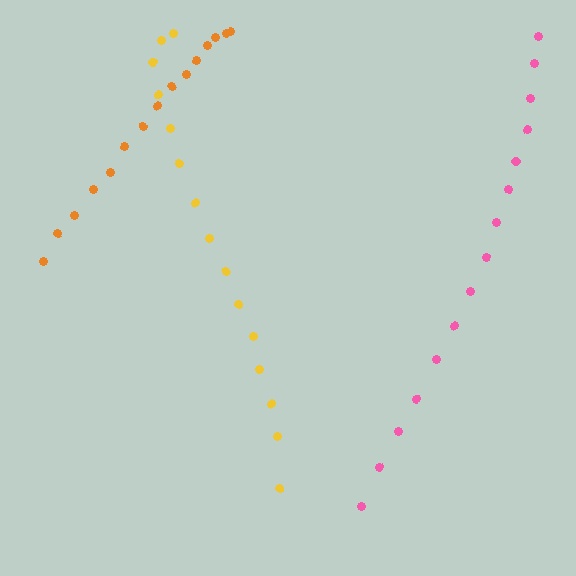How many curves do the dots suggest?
There are 3 distinct paths.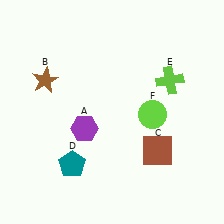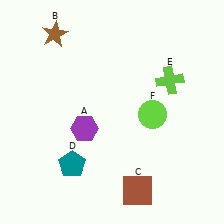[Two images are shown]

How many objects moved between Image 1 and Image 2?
2 objects moved between the two images.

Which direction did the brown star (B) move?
The brown star (B) moved up.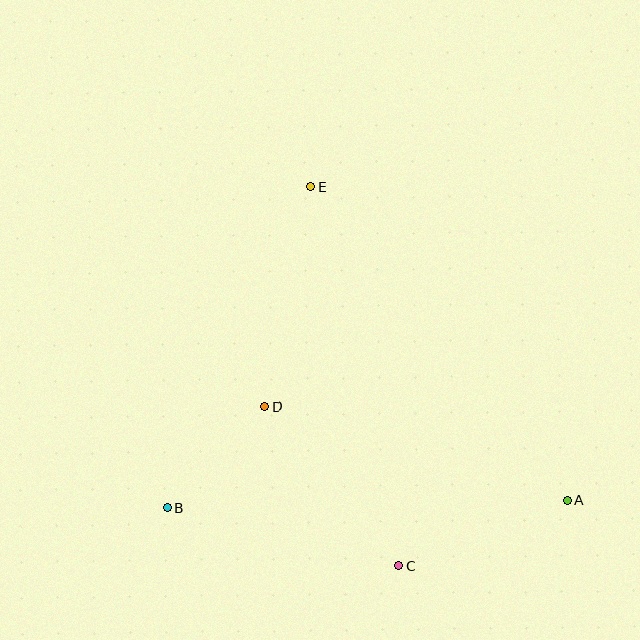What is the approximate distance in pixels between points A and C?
The distance between A and C is approximately 181 pixels.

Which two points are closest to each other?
Points B and D are closest to each other.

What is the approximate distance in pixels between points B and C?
The distance between B and C is approximately 238 pixels.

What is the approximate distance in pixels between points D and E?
The distance between D and E is approximately 225 pixels.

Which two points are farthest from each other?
Points A and E are farthest from each other.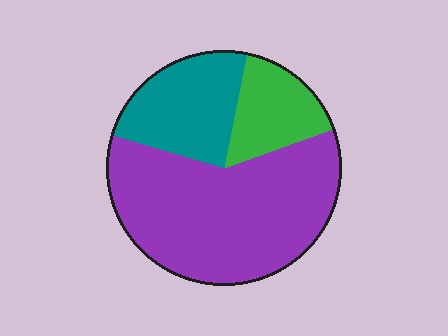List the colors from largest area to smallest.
From largest to smallest: purple, teal, green.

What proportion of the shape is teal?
Teal covers about 25% of the shape.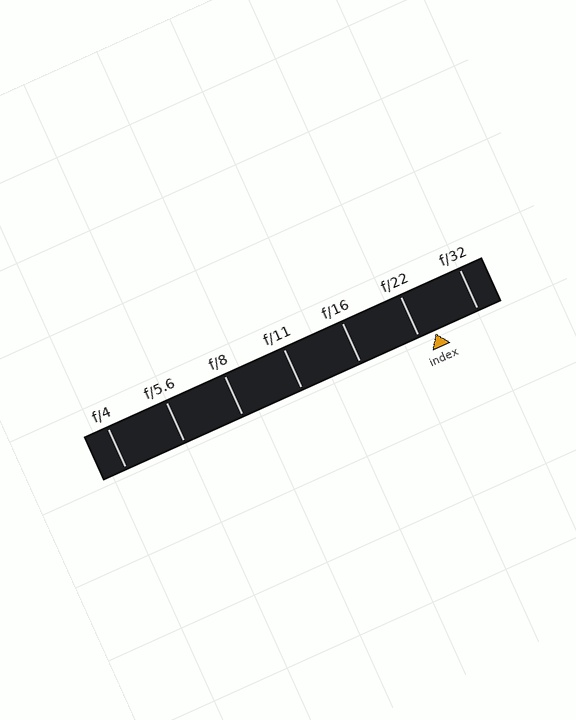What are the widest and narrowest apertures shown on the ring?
The widest aperture shown is f/4 and the narrowest is f/32.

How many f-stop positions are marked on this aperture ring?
There are 7 f-stop positions marked.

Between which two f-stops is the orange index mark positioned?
The index mark is between f/22 and f/32.